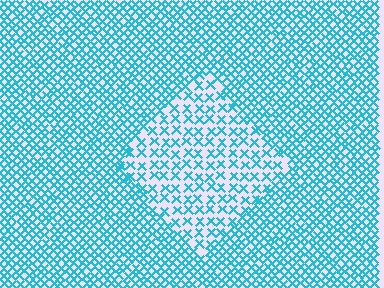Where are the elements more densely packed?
The elements are more densely packed outside the diamond boundary.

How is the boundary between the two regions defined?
The boundary is defined by a change in element density (approximately 1.9x ratio). All elements are the same color, size, and shape.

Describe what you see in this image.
The image contains small cyan elements arranged at two different densities. A diamond-shaped region is visible where the elements are less densely packed than the surrounding area.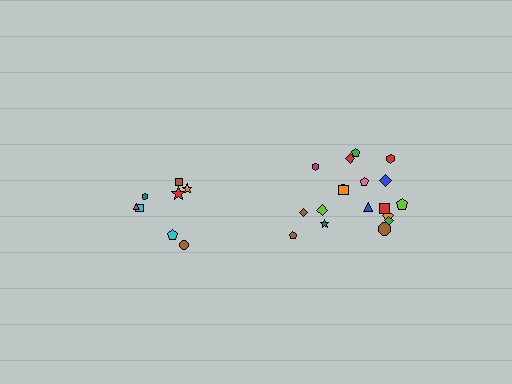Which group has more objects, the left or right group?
The right group.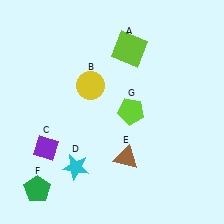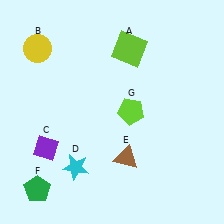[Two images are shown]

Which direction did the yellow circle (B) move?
The yellow circle (B) moved left.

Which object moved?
The yellow circle (B) moved left.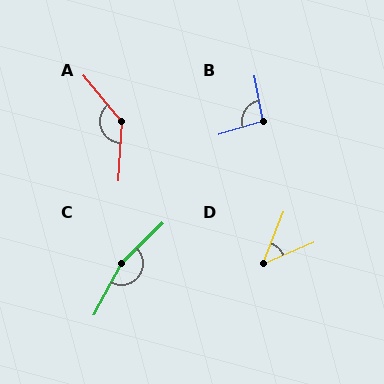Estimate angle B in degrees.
Approximately 96 degrees.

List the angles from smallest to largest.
D (45°), B (96°), A (137°), C (163°).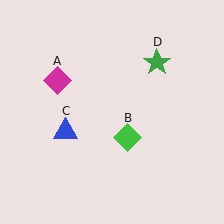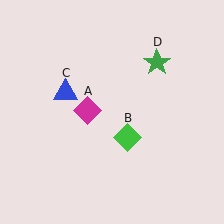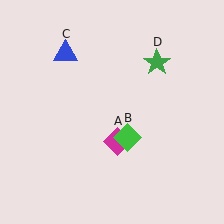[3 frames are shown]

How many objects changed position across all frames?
2 objects changed position: magenta diamond (object A), blue triangle (object C).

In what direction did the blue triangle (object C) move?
The blue triangle (object C) moved up.